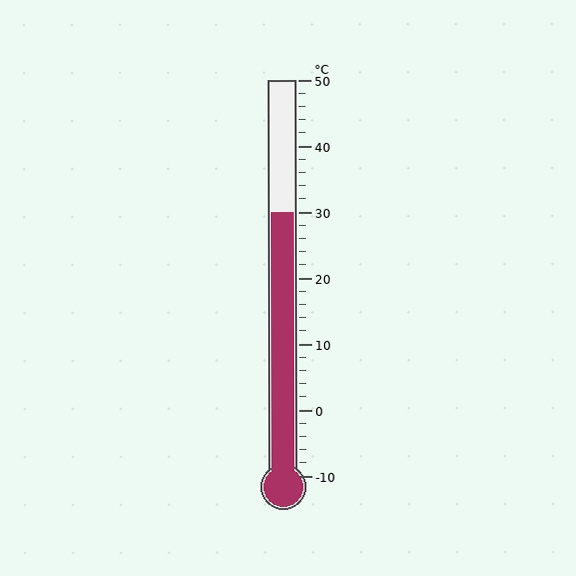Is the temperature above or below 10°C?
The temperature is above 10°C.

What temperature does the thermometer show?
The thermometer shows approximately 30°C.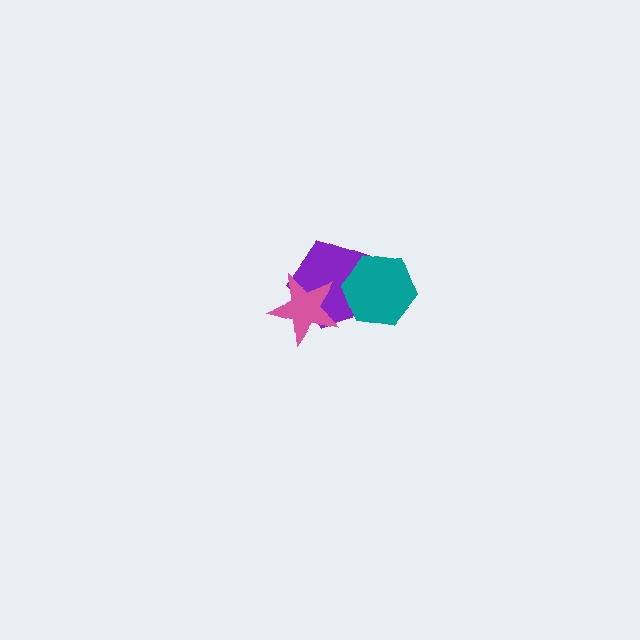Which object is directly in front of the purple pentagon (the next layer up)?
The pink star is directly in front of the purple pentagon.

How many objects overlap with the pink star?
1 object overlaps with the pink star.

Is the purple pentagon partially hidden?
Yes, it is partially covered by another shape.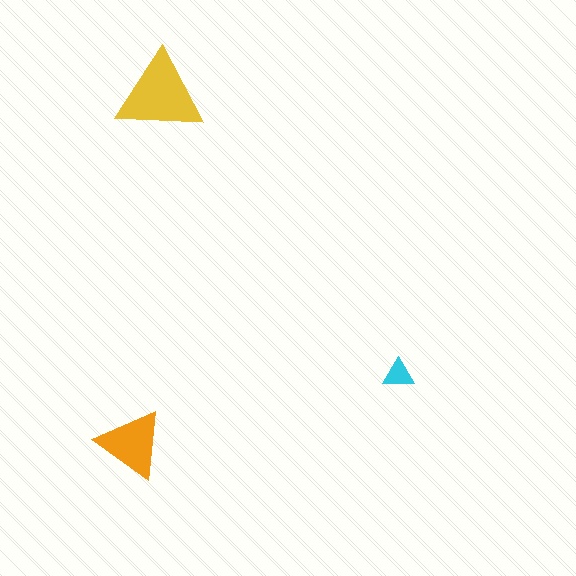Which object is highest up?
The yellow triangle is topmost.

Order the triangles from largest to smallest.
the yellow one, the orange one, the cyan one.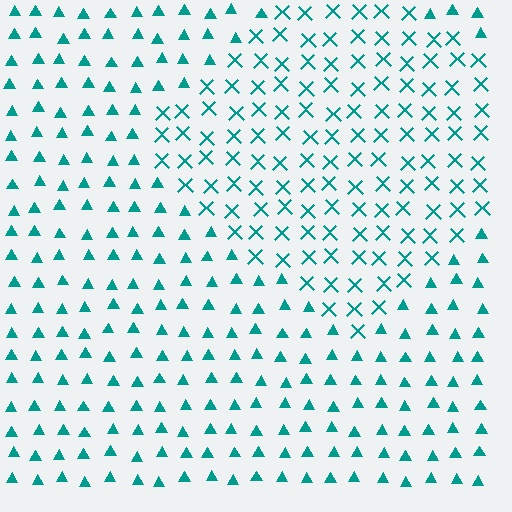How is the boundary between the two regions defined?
The boundary is defined by a change in element shape: X marks inside vs. triangles outside. All elements share the same color and spacing.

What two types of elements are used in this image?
The image uses X marks inside the diamond region and triangles outside it.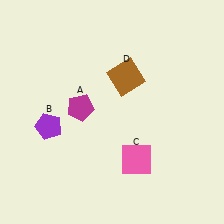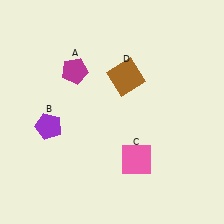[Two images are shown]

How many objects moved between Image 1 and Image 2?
1 object moved between the two images.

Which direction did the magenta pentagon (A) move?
The magenta pentagon (A) moved up.